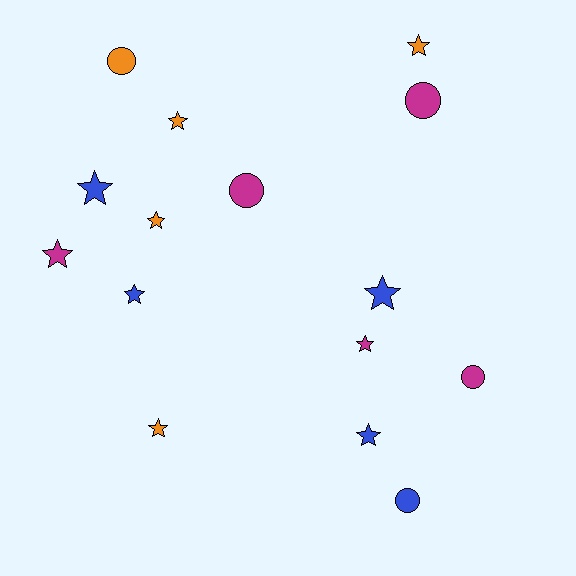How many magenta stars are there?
There are 2 magenta stars.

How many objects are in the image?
There are 15 objects.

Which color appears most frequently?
Blue, with 5 objects.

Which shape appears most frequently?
Star, with 10 objects.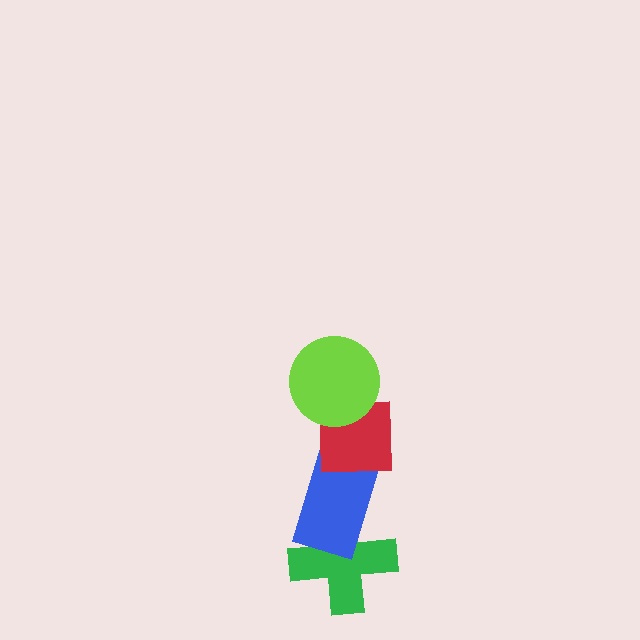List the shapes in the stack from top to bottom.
From top to bottom: the lime circle, the red square, the blue rectangle, the green cross.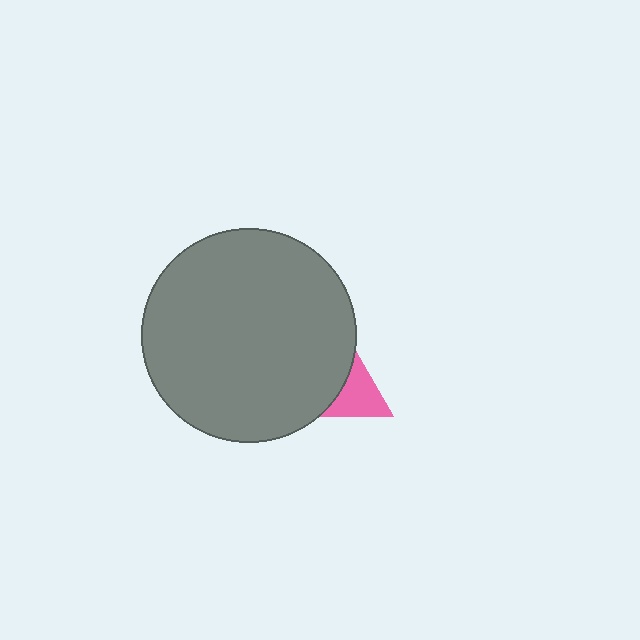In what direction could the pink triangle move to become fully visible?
The pink triangle could move right. That would shift it out from behind the gray circle entirely.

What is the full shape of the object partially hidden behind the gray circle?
The partially hidden object is a pink triangle.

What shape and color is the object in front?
The object in front is a gray circle.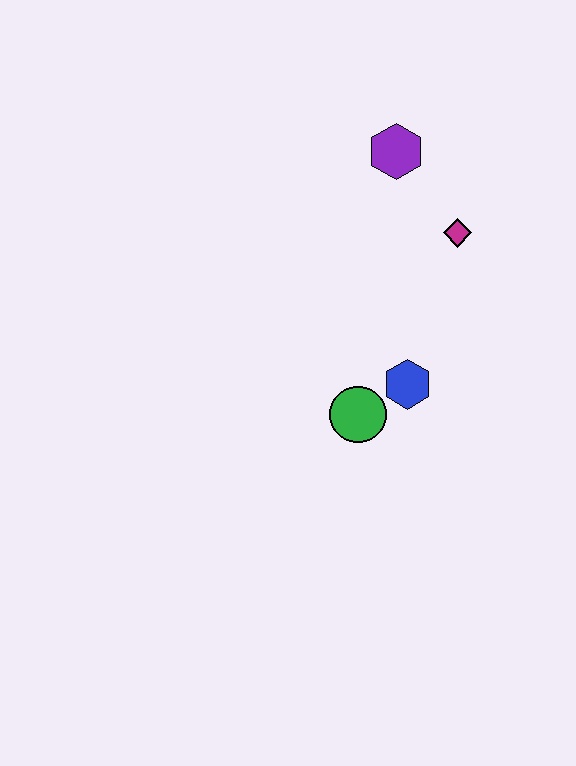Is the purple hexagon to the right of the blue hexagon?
No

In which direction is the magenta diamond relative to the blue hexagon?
The magenta diamond is above the blue hexagon.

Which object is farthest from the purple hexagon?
The green circle is farthest from the purple hexagon.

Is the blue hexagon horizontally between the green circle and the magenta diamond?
Yes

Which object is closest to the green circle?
The blue hexagon is closest to the green circle.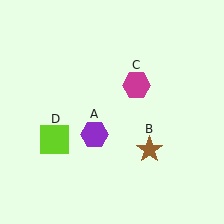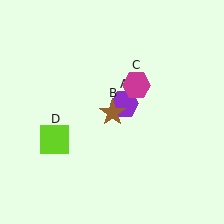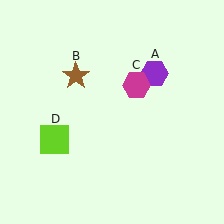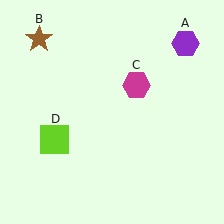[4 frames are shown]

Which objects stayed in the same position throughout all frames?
Magenta hexagon (object C) and lime square (object D) remained stationary.